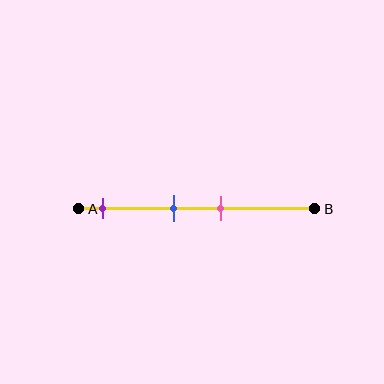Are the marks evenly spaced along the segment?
No, the marks are not evenly spaced.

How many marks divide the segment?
There are 3 marks dividing the segment.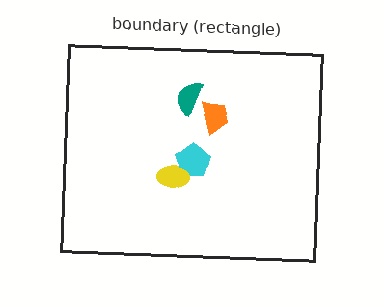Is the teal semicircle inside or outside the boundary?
Inside.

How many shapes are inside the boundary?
4 inside, 0 outside.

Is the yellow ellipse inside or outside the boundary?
Inside.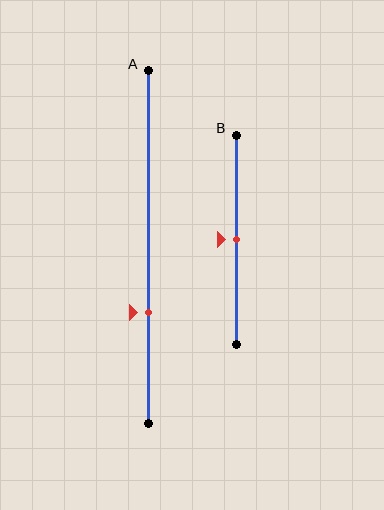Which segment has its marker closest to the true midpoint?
Segment B has its marker closest to the true midpoint.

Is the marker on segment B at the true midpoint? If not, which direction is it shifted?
Yes, the marker on segment B is at the true midpoint.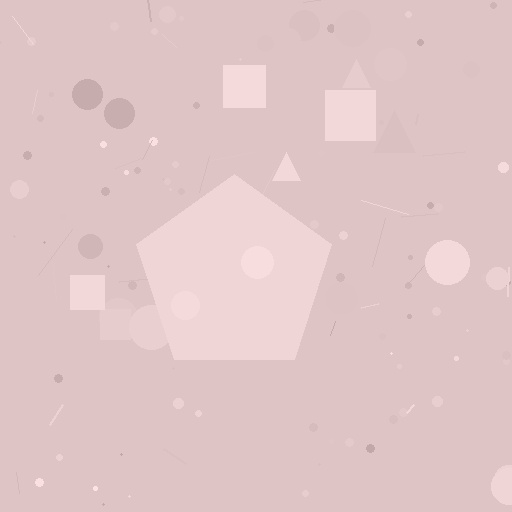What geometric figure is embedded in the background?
A pentagon is embedded in the background.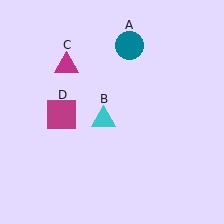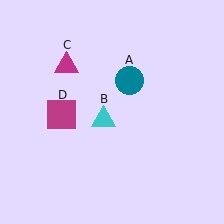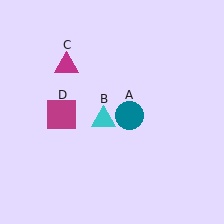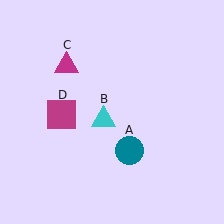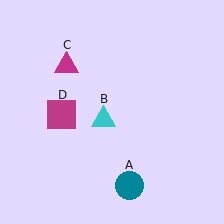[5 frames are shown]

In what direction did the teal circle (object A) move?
The teal circle (object A) moved down.